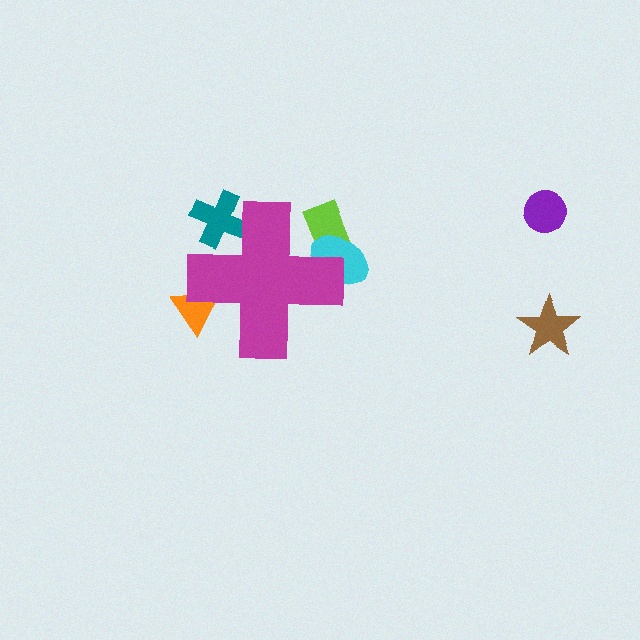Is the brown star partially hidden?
No, the brown star is fully visible.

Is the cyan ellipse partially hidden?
Yes, the cyan ellipse is partially hidden behind the magenta cross.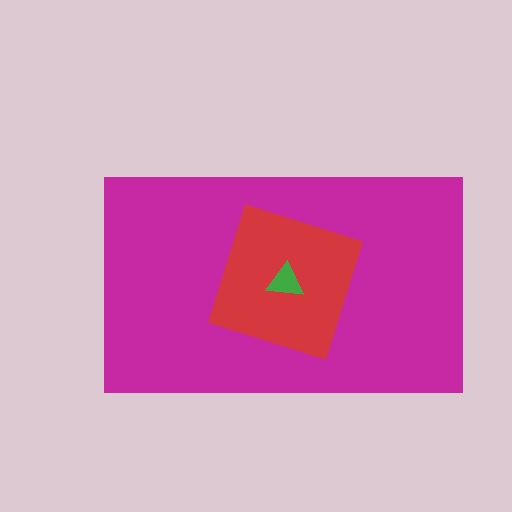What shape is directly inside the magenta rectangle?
The red diamond.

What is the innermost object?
The green triangle.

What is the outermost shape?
The magenta rectangle.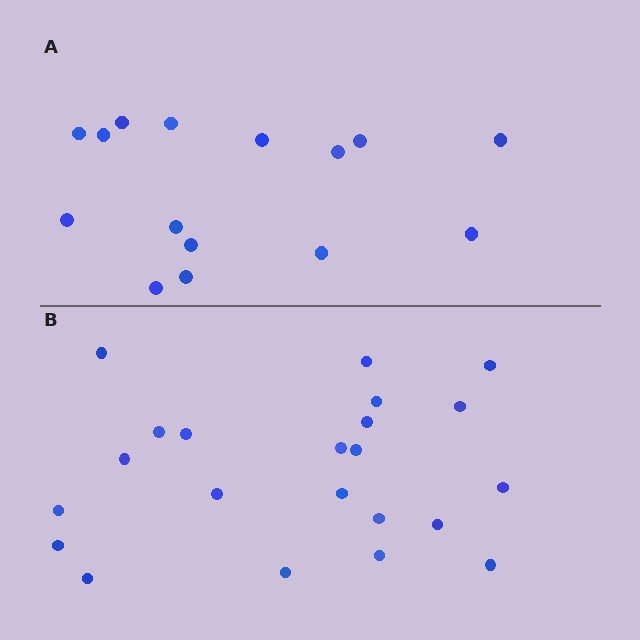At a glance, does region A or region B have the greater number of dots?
Region B (the bottom region) has more dots.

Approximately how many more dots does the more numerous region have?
Region B has roughly 8 or so more dots than region A.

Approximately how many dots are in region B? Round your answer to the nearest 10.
About 20 dots. (The exact count is 22, which rounds to 20.)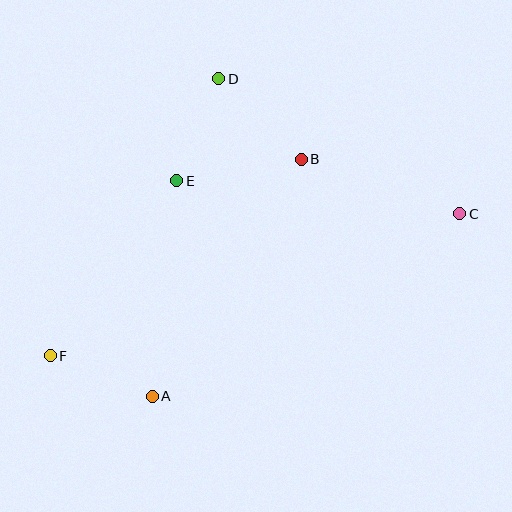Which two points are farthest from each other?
Points C and F are farthest from each other.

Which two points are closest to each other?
Points A and F are closest to each other.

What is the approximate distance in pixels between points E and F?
The distance between E and F is approximately 216 pixels.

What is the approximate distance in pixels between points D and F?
The distance between D and F is approximately 324 pixels.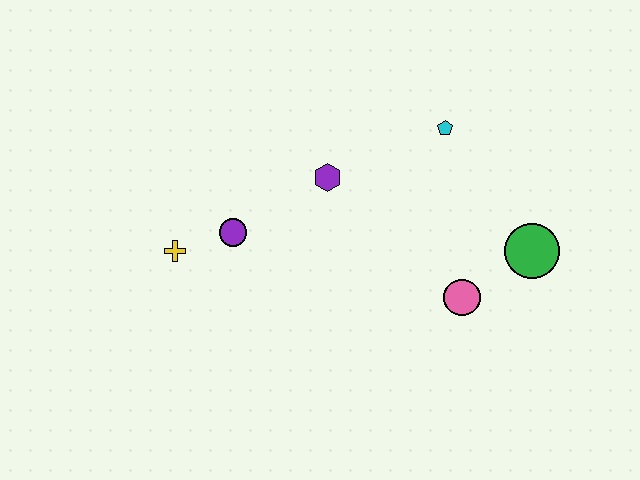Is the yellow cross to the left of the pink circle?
Yes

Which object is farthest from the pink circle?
The yellow cross is farthest from the pink circle.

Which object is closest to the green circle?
The pink circle is closest to the green circle.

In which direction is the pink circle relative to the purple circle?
The pink circle is to the right of the purple circle.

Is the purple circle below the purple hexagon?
Yes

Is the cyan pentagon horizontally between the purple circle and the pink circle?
Yes